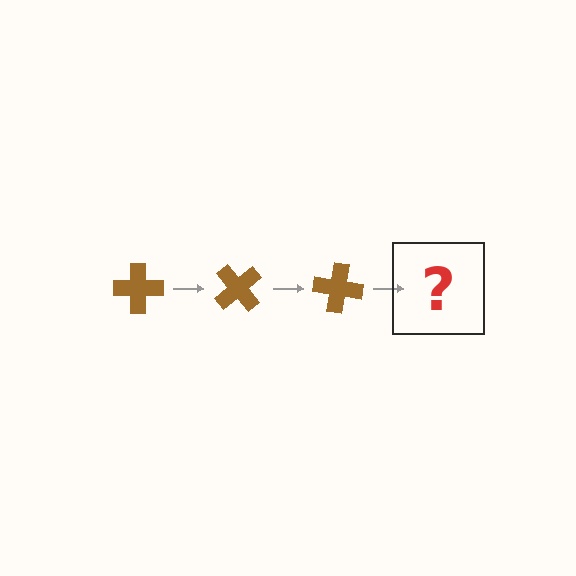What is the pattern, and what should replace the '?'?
The pattern is that the cross rotates 50 degrees each step. The '?' should be a brown cross rotated 150 degrees.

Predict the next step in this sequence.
The next step is a brown cross rotated 150 degrees.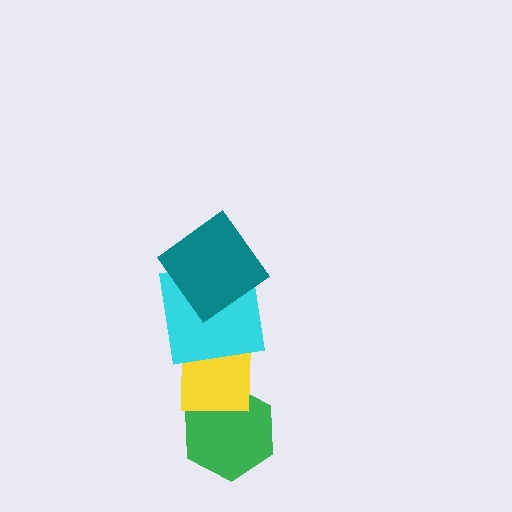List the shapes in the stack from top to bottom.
From top to bottom: the teal diamond, the cyan square, the yellow square, the green hexagon.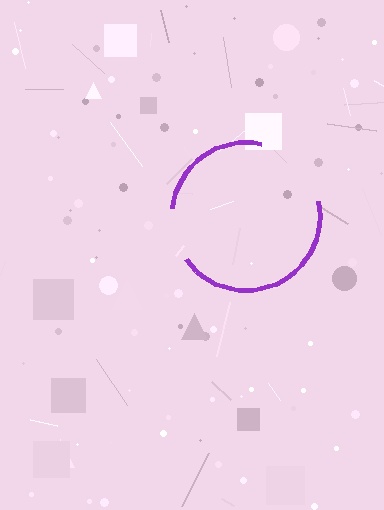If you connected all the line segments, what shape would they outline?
They would outline a circle.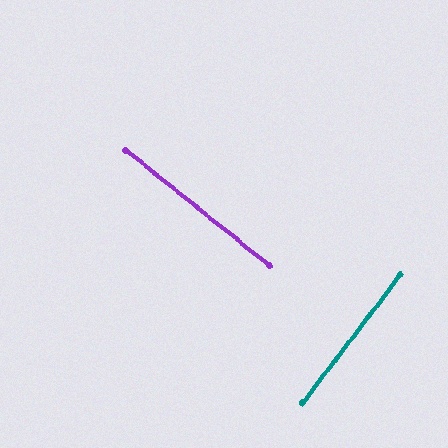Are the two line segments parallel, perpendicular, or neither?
Perpendicular — they meet at approximately 88°.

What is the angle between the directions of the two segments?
Approximately 88 degrees.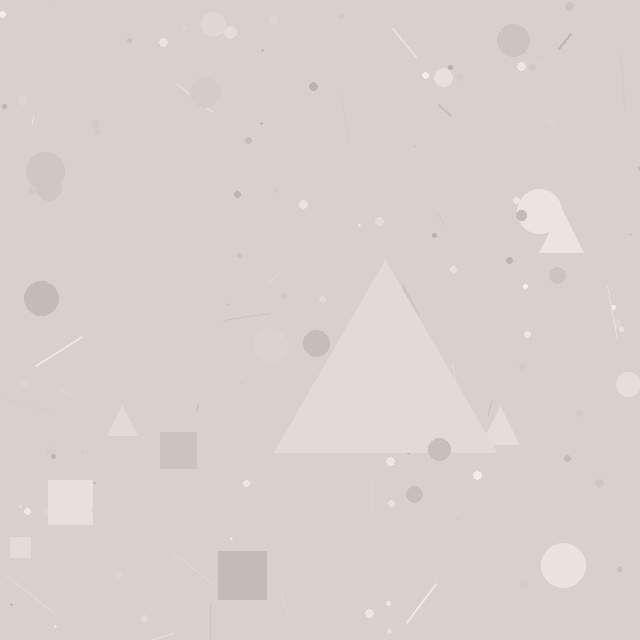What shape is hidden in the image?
A triangle is hidden in the image.